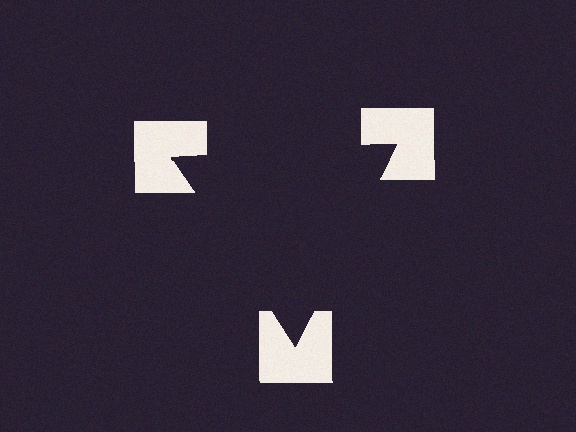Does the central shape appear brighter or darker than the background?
It typically appears slightly darker than the background, even though no actual brightness change is drawn.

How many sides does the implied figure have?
3 sides.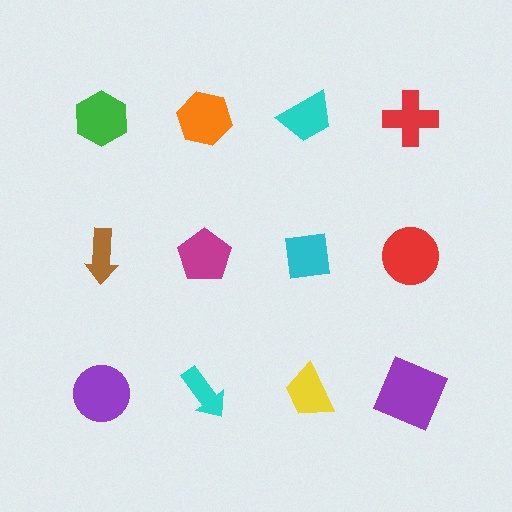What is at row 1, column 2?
An orange hexagon.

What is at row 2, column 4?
A red circle.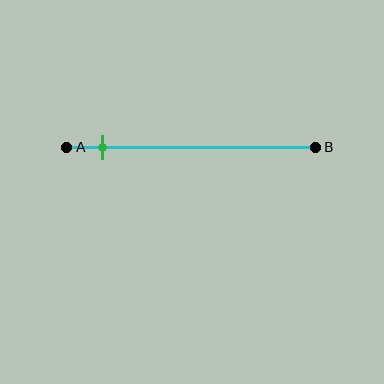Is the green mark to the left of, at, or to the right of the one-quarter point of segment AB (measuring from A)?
The green mark is to the left of the one-quarter point of segment AB.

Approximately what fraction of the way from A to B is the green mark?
The green mark is approximately 15% of the way from A to B.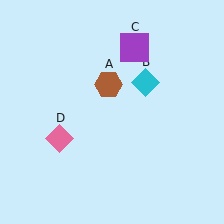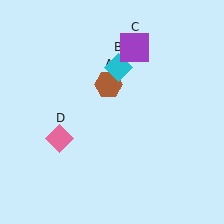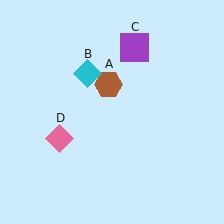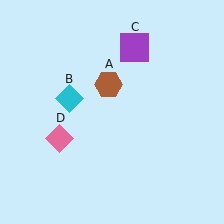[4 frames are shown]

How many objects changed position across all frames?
1 object changed position: cyan diamond (object B).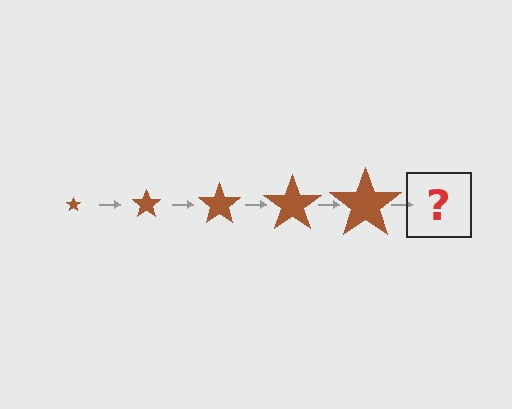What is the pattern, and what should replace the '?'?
The pattern is that the star gets progressively larger each step. The '?' should be a brown star, larger than the previous one.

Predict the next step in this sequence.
The next step is a brown star, larger than the previous one.